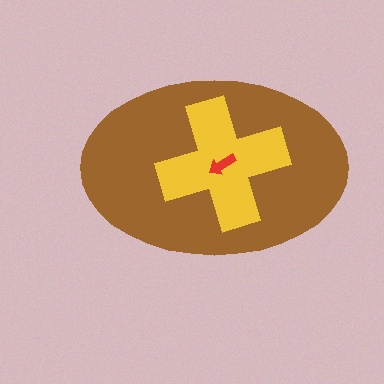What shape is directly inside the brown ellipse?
The yellow cross.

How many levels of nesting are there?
3.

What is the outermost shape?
The brown ellipse.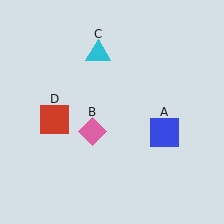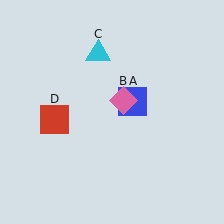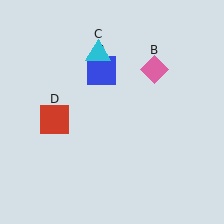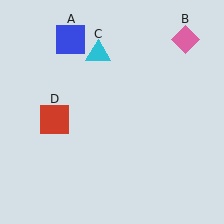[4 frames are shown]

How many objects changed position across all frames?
2 objects changed position: blue square (object A), pink diamond (object B).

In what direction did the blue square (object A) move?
The blue square (object A) moved up and to the left.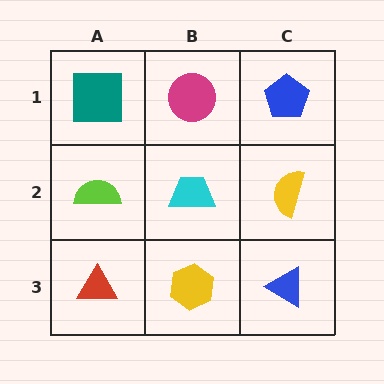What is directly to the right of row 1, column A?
A magenta circle.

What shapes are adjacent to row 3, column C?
A yellow semicircle (row 2, column C), a yellow hexagon (row 3, column B).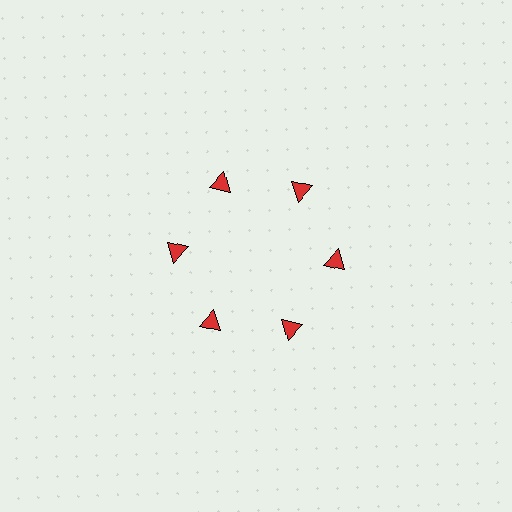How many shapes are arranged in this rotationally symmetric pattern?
There are 6 shapes, arranged in 6 groups of 1.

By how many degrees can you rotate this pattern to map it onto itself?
The pattern maps onto itself every 60 degrees of rotation.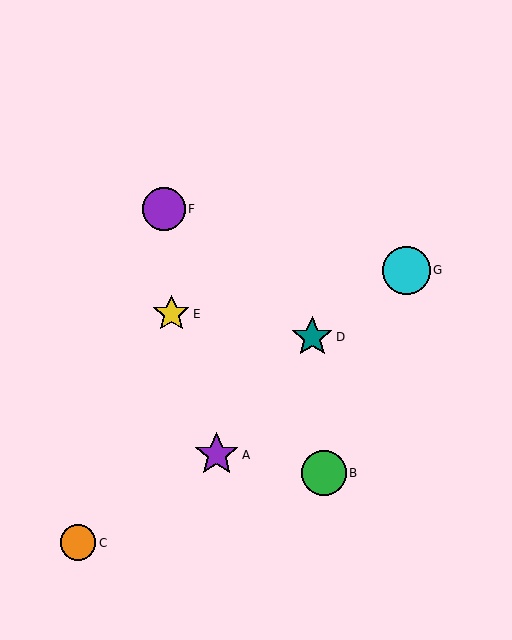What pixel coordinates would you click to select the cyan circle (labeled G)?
Click at (406, 270) to select the cyan circle G.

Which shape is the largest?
The cyan circle (labeled G) is the largest.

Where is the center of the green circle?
The center of the green circle is at (324, 473).